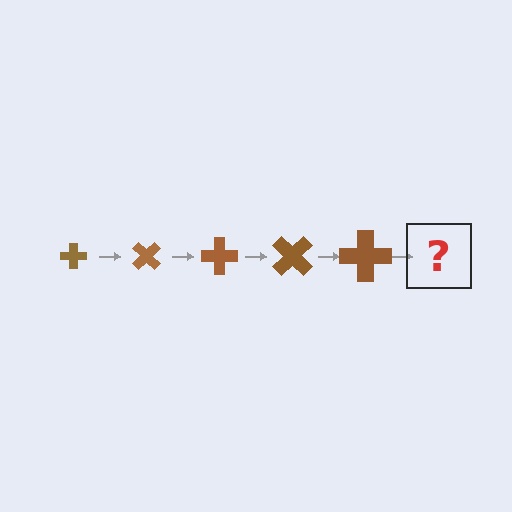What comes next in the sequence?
The next element should be a cross, larger than the previous one and rotated 225 degrees from the start.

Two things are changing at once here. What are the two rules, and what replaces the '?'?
The two rules are that the cross grows larger each step and it rotates 45 degrees each step. The '?' should be a cross, larger than the previous one and rotated 225 degrees from the start.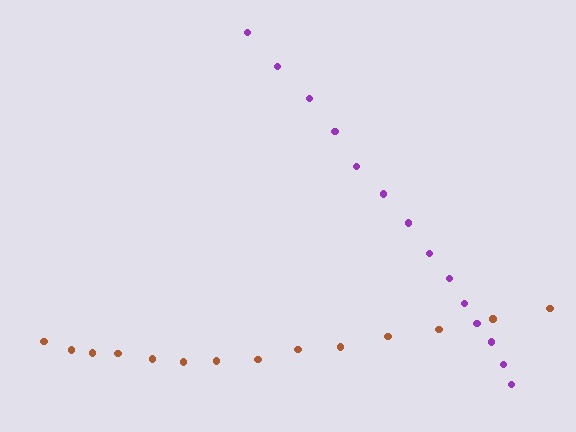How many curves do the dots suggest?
There are 2 distinct paths.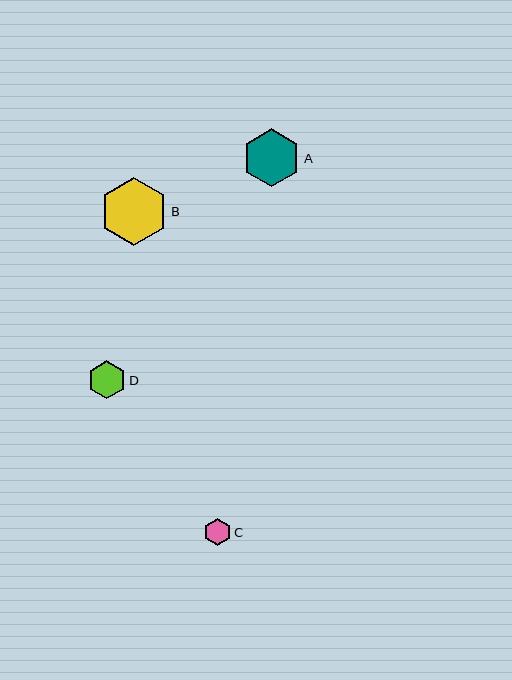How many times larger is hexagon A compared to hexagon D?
Hexagon A is approximately 1.5 times the size of hexagon D.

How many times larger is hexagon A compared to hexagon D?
Hexagon A is approximately 1.5 times the size of hexagon D.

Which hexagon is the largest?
Hexagon B is the largest with a size of approximately 68 pixels.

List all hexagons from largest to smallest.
From largest to smallest: B, A, D, C.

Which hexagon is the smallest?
Hexagon C is the smallest with a size of approximately 27 pixels.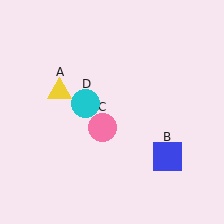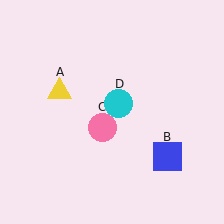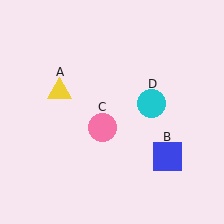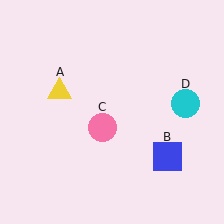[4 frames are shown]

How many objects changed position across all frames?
1 object changed position: cyan circle (object D).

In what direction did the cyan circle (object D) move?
The cyan circle (object D) moved right.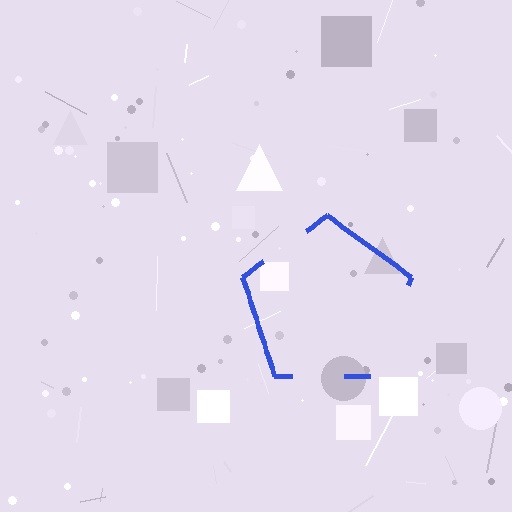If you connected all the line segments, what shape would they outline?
They would outline a pentagon.